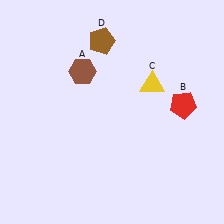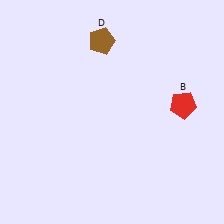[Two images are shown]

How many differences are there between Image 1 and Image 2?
There are 2 differences between the two images.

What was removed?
The brown hexagon (A), the yellow triangle (C) were removed in Image 2.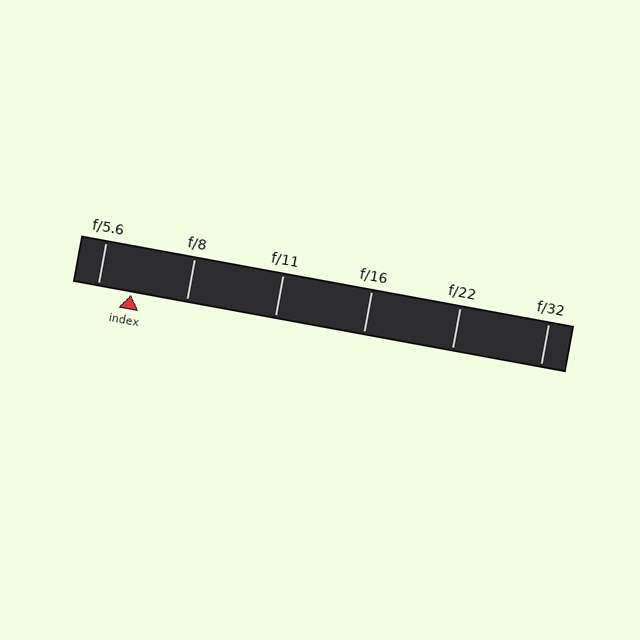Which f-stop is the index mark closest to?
The index mark is closest to f/5.6.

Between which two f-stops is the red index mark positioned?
The index mark is between f/5.6 and f/8.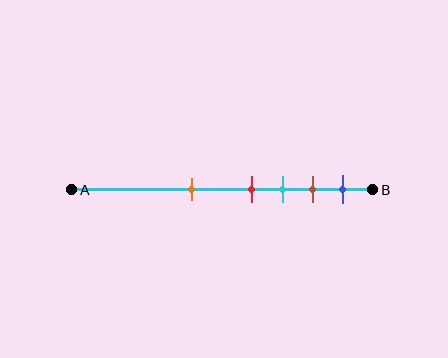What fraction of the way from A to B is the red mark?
The red mark is approximately 60% (0.6) of the way from A to B.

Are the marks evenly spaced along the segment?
No, the marks are not evenly spaced.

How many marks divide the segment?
There are 5 marks dividing the segment.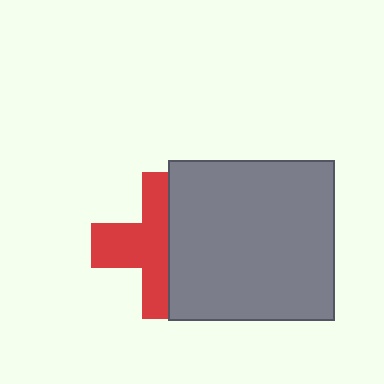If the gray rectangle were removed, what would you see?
You would see the complete red cross.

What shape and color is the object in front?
The object in front is a gray rectangle.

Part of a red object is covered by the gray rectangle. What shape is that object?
It is a cross.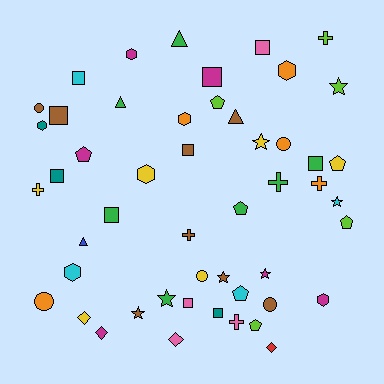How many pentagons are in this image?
There are 7 pentagons.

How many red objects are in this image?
There is 1 red object.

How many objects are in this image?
There are 50 objects.